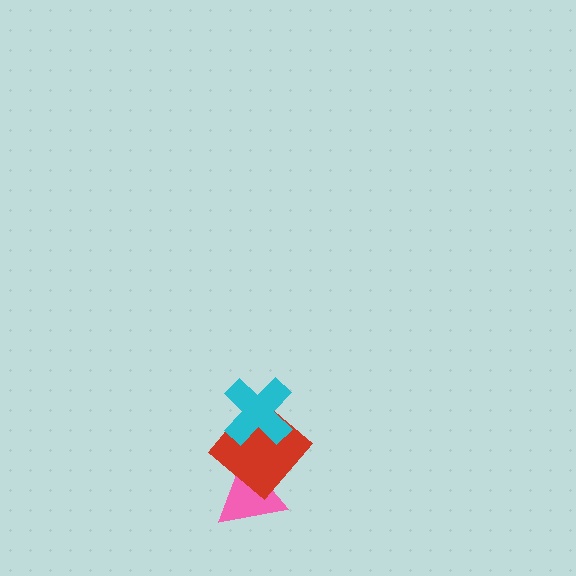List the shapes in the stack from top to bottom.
From top to bottom: the cyan cross, the red diamond, the pink triangle.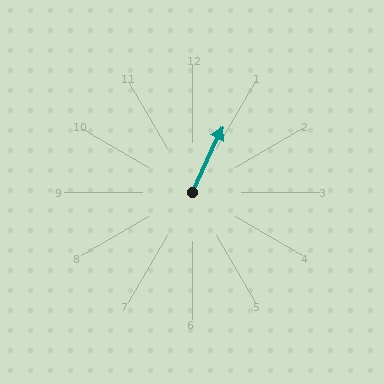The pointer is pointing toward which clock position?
Roughly 1 o'clock.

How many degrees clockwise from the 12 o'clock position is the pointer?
Approximately 25 degrees.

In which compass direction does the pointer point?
Northeast.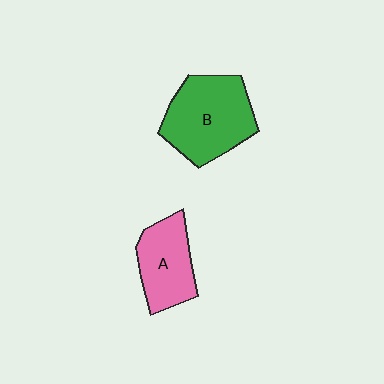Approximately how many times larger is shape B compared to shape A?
Approximately 1.4 times.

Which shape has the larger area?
Shape B (green).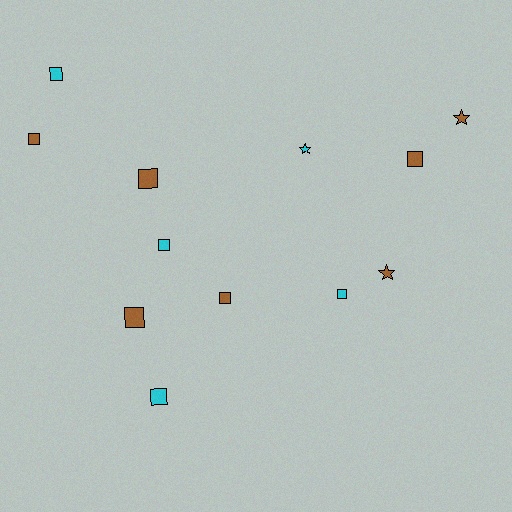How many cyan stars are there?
There is 1 cyan star.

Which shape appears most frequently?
Square, with 9 objects.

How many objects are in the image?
There are 12 objects.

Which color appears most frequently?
Brown, with 7 objects.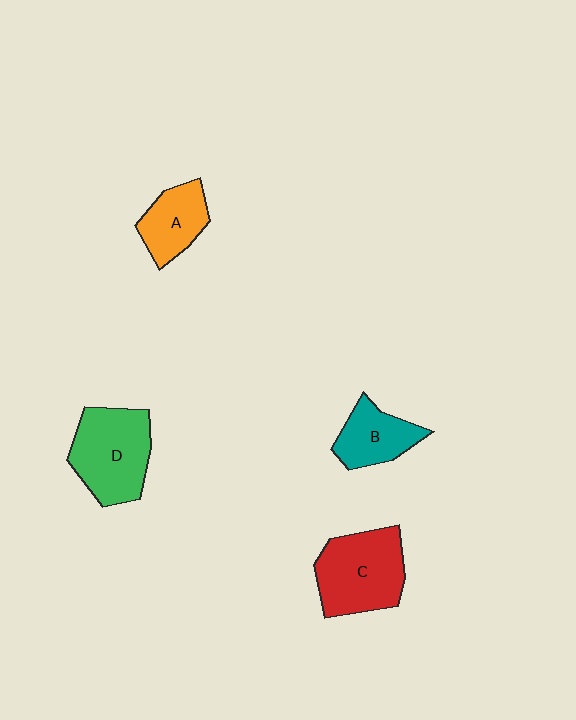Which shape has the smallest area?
Shape A (orange).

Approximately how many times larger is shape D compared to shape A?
Approximately 1.6 times.